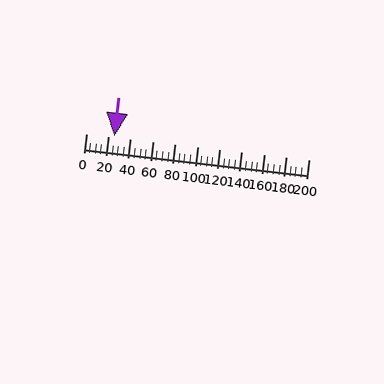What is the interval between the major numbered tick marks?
The major tick marks are spaced 20 units apart.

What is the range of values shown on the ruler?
The ruler shows values from 0 to 200.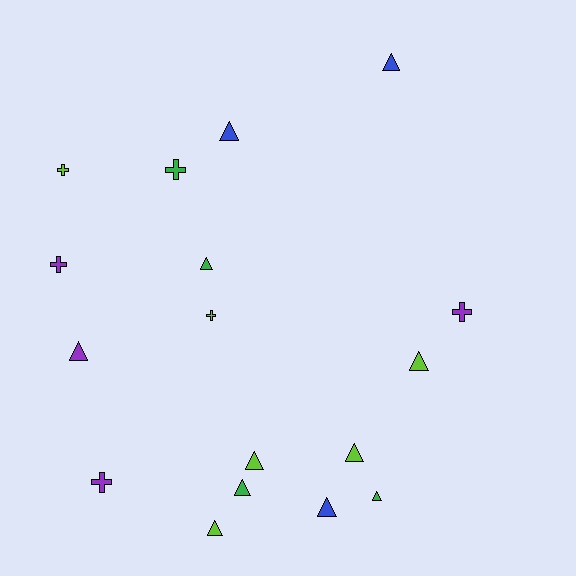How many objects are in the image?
There are 17 objects.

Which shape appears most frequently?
Triangle, with 11 objects.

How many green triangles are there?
There are 3 green triangles.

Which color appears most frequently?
Lime, with 6 objects.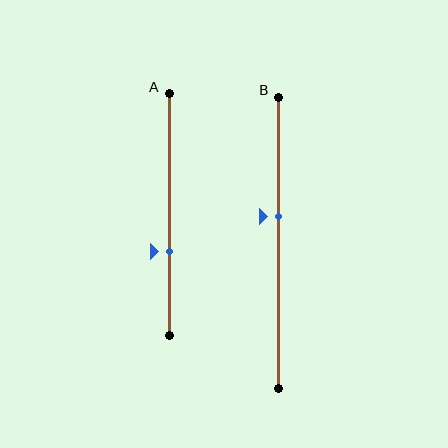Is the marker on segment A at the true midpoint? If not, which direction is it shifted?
No, the marker on segment A is shifted downward by about 15% of the segment length.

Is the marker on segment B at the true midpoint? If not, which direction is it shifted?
No, the marker on segment B is shifted upward by about 9% of the segment length.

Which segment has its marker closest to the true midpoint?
Segment B has its marker closest to the true midpoint.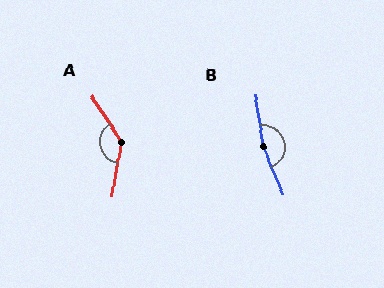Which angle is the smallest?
A, at approximately 137 degrees.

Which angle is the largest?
B, at approximately 166 degrees.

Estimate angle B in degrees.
Approximately 166 degrees.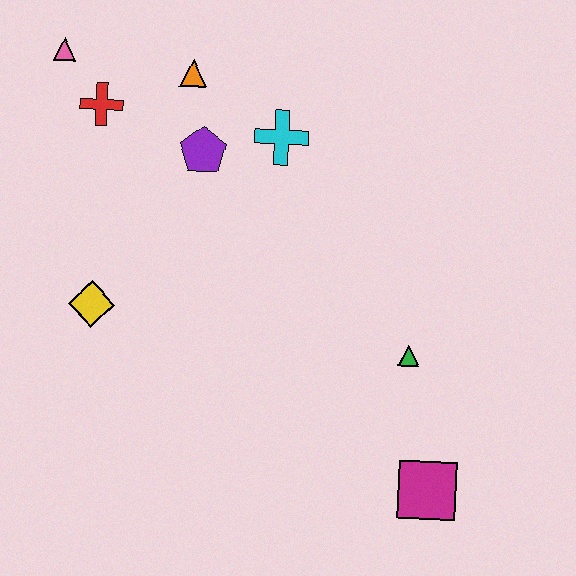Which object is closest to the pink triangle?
The red cross is closest to the pink triangle.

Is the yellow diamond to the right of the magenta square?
No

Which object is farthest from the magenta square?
The pink triangle is farthest from the magenta square.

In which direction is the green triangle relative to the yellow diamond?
The green triangle is to the right of the yellow diamond.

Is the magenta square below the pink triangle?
Yes